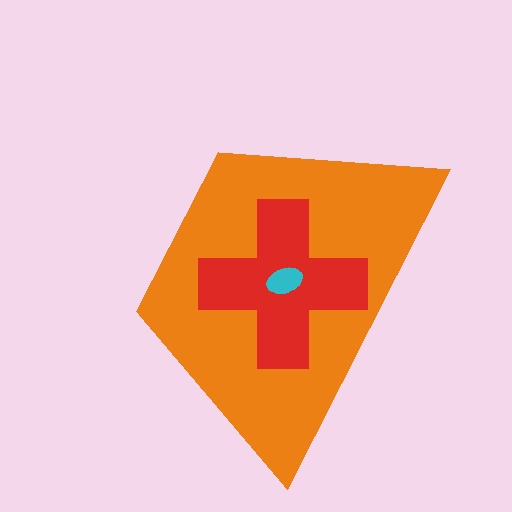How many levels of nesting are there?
3.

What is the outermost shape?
The orange trapezoid.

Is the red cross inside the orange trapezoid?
Yes.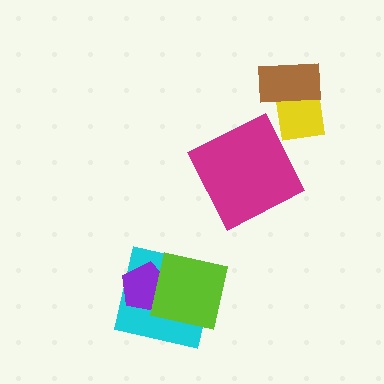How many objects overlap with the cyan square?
2 objects overlap with the cyan square.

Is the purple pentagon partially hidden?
Yes, it is partially covered by another shape.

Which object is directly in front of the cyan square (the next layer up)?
The purple pentagon is directly in front of the cyan square.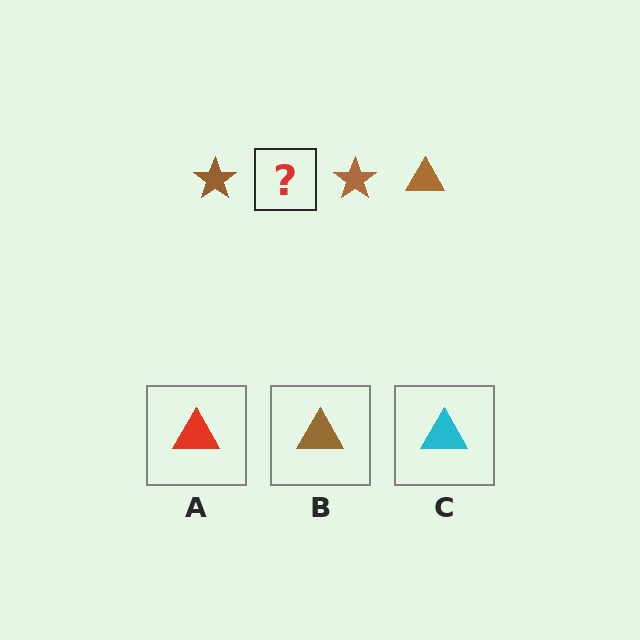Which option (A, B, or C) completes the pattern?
B.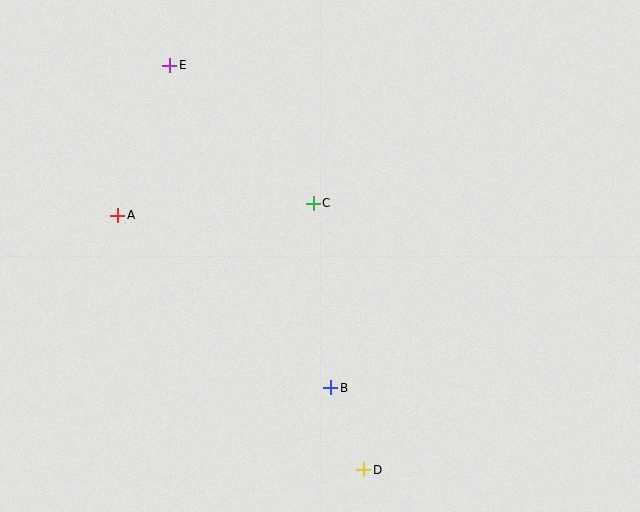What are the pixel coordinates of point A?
Point A is at (118, 215).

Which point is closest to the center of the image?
Point C at (313, 203) is closest to the center.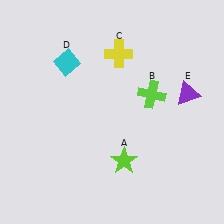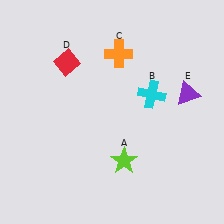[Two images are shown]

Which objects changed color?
B changed from lime to cyan. C changed from yellow to orange. D changed from cyan to red.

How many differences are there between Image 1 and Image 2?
There are 3 differences between the two images.